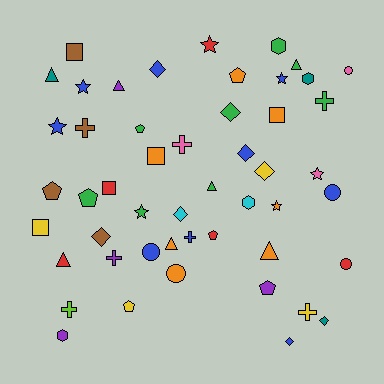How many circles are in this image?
There are 5 circles.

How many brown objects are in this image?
There are 4 brown objects.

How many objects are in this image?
There are 50 objects.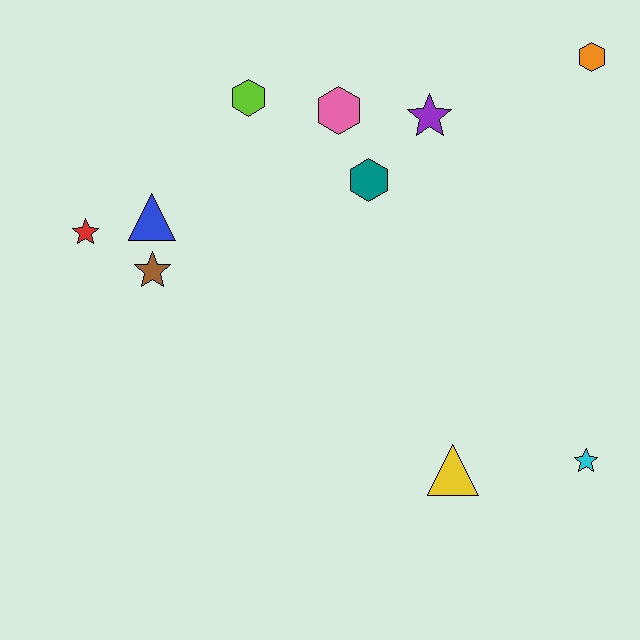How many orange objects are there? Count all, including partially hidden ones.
There is 1 orange object.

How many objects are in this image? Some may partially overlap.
There are 10 objects.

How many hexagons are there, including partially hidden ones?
There are 4 hexagons.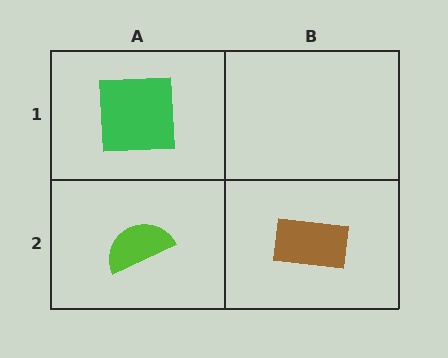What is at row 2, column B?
A brown rectangle.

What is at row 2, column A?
A lime semicircle.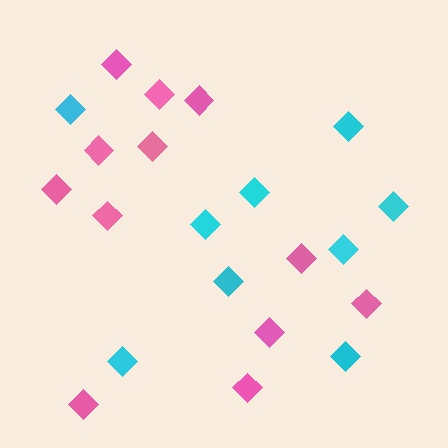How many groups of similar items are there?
There are 2 groups: one group of cyan diamonds (9) and one group of pink diamonds (12).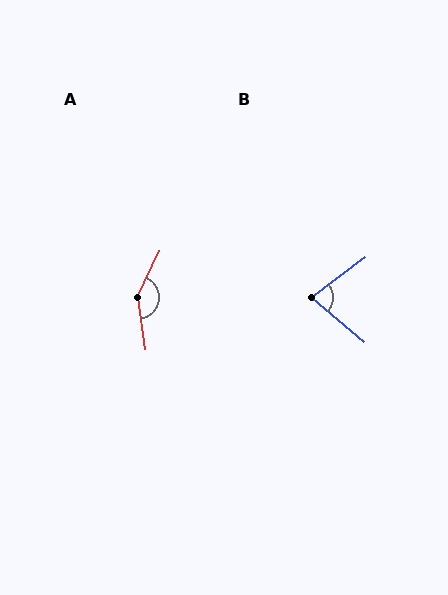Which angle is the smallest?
B, at approximately 77 degrees.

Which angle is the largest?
A, at approximately 146 degrees.